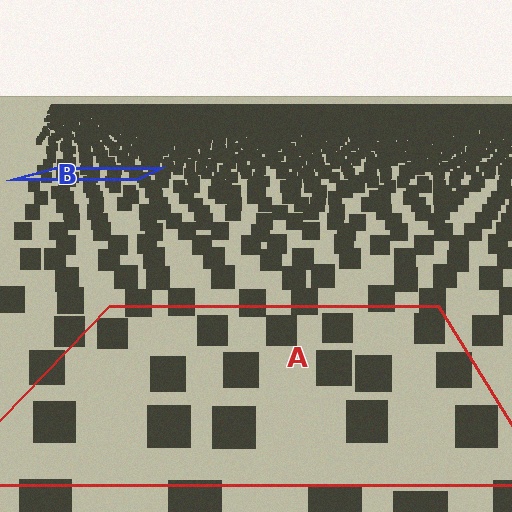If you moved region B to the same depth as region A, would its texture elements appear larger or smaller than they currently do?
They would appear larger. At a closer depth, the same texture elements are projected at a bigger on-screen size.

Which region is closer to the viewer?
Region A is closer. The texture elements there are larger and more spread out.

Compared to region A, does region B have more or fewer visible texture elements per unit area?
Region B has more texture elements per unit area — they are packed more densely because it is farther away.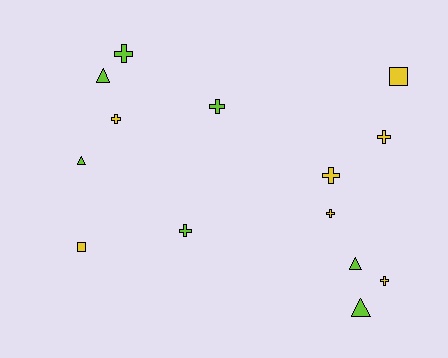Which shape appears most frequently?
Cross, with 8 objects.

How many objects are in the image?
There are 14 objects.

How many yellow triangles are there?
There are no yellow triangles.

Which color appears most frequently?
Lime, with 7 objects.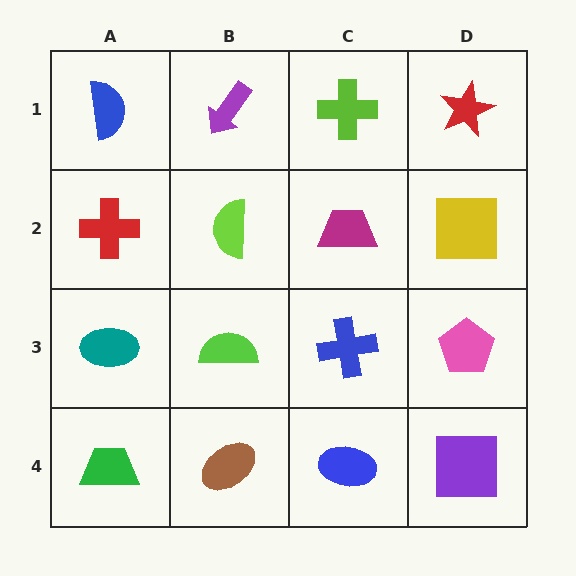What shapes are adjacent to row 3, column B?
A lime semicircle (row 2, column B), a brown ellipse (row 4, column B), a teal ellipse (row 3, column A), a blue cross (row 3, column C).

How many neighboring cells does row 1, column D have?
2.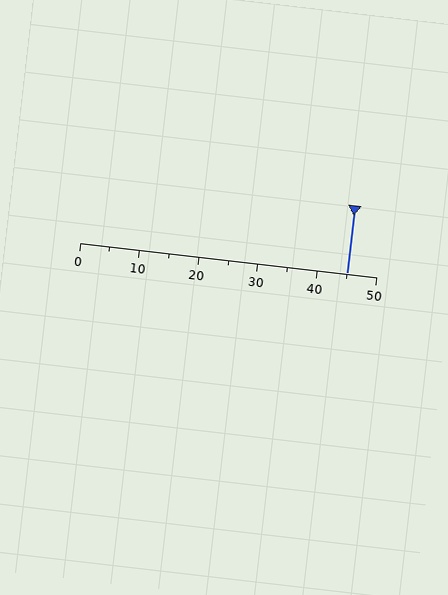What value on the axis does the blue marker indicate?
The marker indicates approximately 45.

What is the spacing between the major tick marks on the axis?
The major ticks are spaced 10 apart.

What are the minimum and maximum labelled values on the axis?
The axis runs from 0 to 50.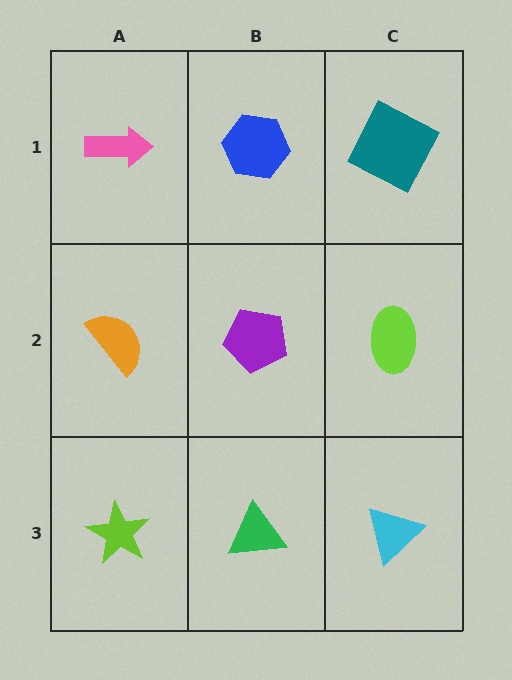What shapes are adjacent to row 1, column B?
A purple pentagon (row 2, column B), a pink arrow (row 1, column A), a teal square (row 1, column C).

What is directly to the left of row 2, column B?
An orange semicircle.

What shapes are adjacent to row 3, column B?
A purple pentagon (row 2, column B), a lime star (row 3, column A), a cyan triangle (row 3, column C).